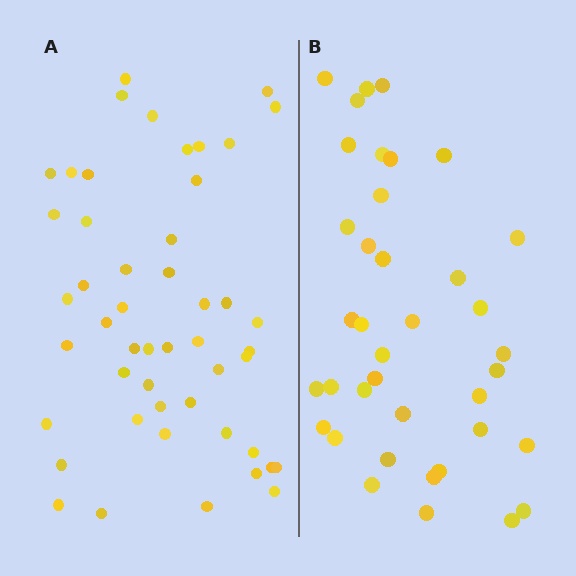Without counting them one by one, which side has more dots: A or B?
Region A (the left region) has more dots.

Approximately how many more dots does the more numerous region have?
Region A has roughly 12 or so more dots than region B.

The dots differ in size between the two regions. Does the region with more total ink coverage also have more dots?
No. Region B has more total ink coverage because its dots are larger, but region A actually contains more individual dots. Total area can be misleading — the number of items is what matters here.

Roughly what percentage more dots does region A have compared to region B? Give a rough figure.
About 30% more.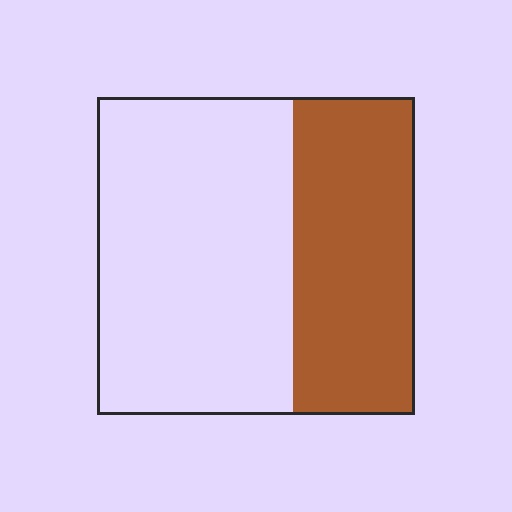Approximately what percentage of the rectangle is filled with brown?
Approximately 40%.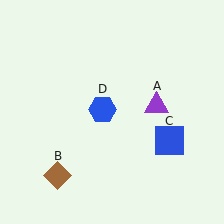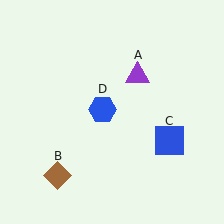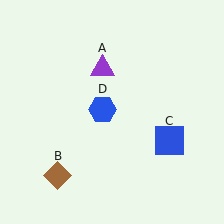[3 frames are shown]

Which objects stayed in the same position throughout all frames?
Brown diamond (object B) and blue square (object C) and blue hexagon (object D) remained stationary.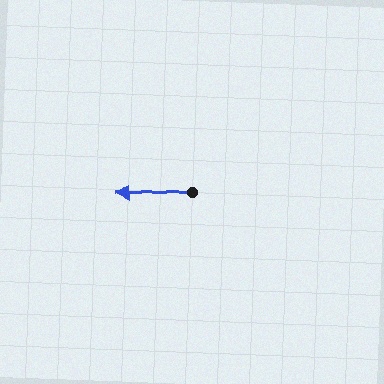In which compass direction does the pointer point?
West.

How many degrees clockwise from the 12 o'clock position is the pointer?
Approximately 267 degrees.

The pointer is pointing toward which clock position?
Roughly 9 o'clock.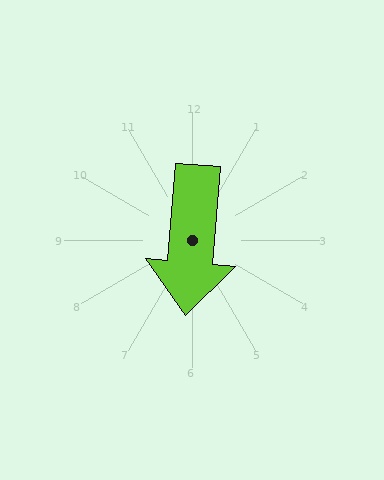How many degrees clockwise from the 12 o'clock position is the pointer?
Approximately 185 degrees.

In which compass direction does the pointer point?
South.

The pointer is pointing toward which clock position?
Roughly 6 o'clock.